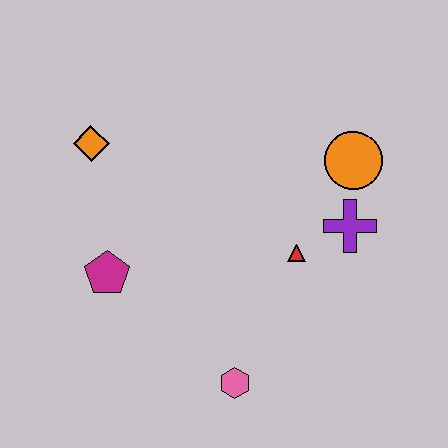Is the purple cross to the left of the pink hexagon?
No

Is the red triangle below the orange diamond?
Yes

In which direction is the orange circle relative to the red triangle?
The orange circle is above the red triangle.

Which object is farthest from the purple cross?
The orange diamond is farthest from the purple cross.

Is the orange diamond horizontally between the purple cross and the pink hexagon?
No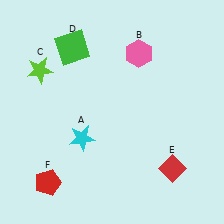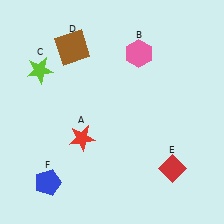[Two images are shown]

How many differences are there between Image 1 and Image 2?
There are 3 differences between the two images.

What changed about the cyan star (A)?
In Image 1, A is cyan. In Image 2, it changed to red.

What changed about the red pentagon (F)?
In Image 1, F is red. In Image 2, it changed to blue.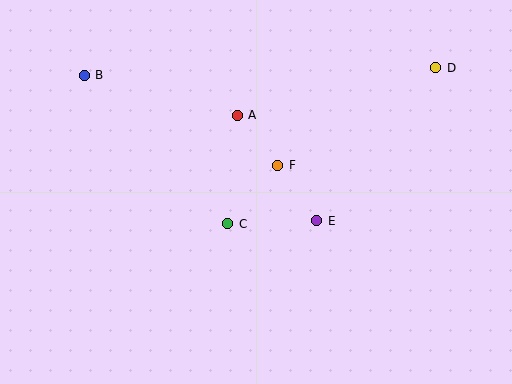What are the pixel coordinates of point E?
Point E is at (317, 221).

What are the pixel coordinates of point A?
Point A is at (237, 115).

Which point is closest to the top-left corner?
Point B is closest to the top-left corner.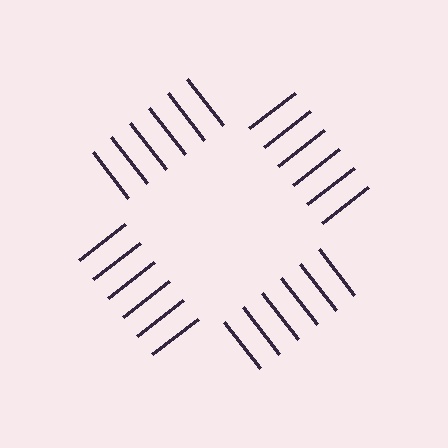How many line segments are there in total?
24 — 6 along each of the 4 edges.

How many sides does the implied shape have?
4 sides — the line-ends trace a square.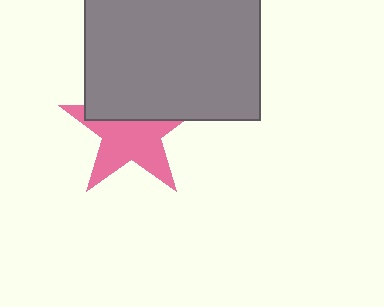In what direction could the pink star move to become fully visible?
The pink star could move down. That would shift it out from behind the gray square entirely.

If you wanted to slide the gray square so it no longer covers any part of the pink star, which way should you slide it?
Slide it up — that is the most direct way to separate the two shapes.